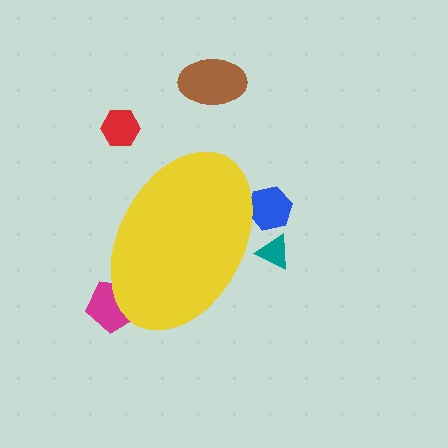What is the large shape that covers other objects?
A yellow ellipse.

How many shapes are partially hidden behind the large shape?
3 shapes are partially hidden.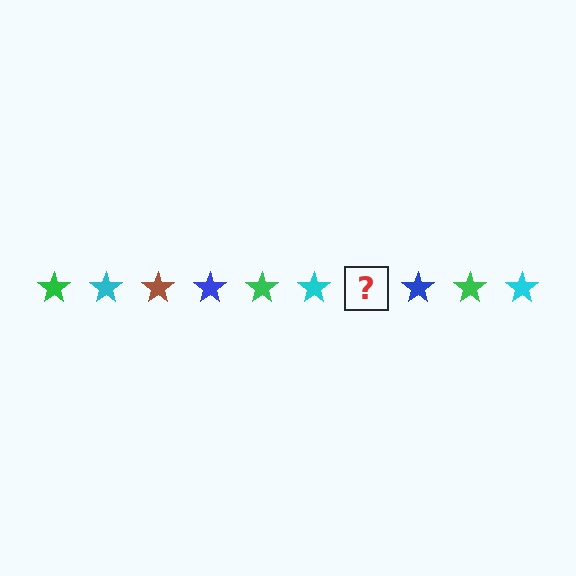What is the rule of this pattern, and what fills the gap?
The rule is that the pattern cycles through green, cyan, brown, blue stars. The gap should be filled with a brown star.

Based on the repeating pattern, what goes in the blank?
The blank should be a brown star.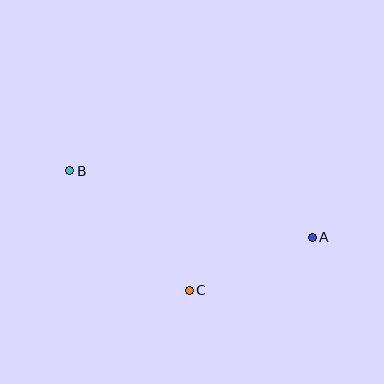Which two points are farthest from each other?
Points A and B are farthest from each other.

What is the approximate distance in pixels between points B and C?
The distance between B and C is approximately 169 pixels.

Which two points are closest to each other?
Points A and C are closest to each other.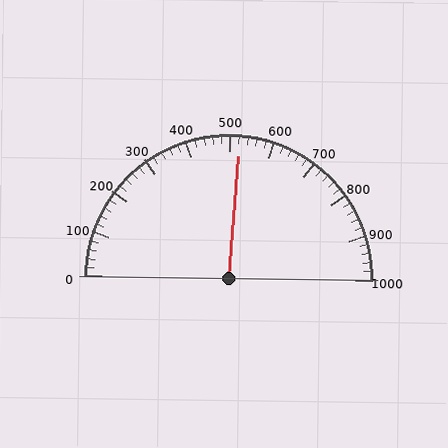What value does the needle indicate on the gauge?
The needle indicates approximately 520.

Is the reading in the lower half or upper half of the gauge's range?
The reading is in the upper half of the range (0 to 1000).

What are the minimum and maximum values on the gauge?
The gauge ranges from 0 to 1000.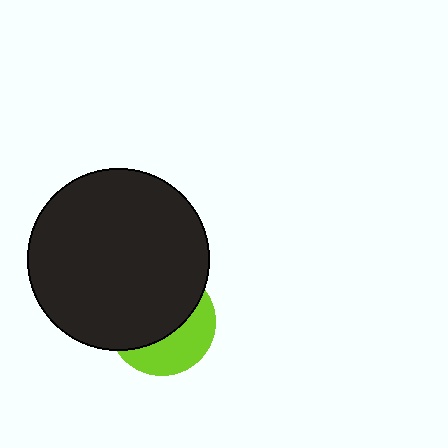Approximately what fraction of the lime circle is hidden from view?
Roughly 62% of the lime circle is hidden behind the black circle.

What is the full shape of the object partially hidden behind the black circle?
The partially hidden object is a lime circle.